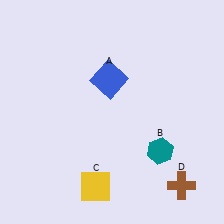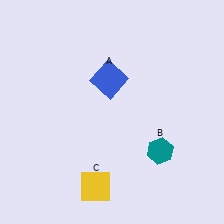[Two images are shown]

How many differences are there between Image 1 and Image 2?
There is 1 difference between the two images.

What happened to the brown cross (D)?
The brown cross (D) was removed in Image 2. It was in the bottom-right area of Image 1.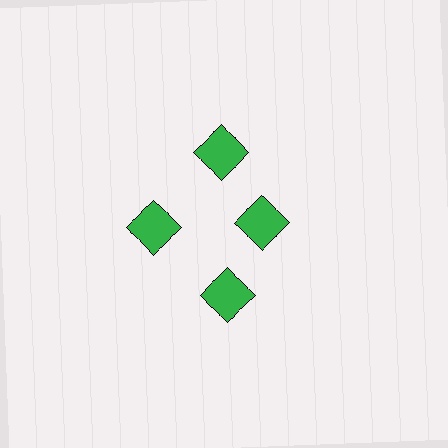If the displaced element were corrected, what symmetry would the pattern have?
It would have 4-fold rotational symmetry — the pattern would map onto itself every 90 degrees.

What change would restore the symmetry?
The symmetry would be restored by moving it outward, back onto the ring so that all 4 squares sit at equal angles and equal distance from the center.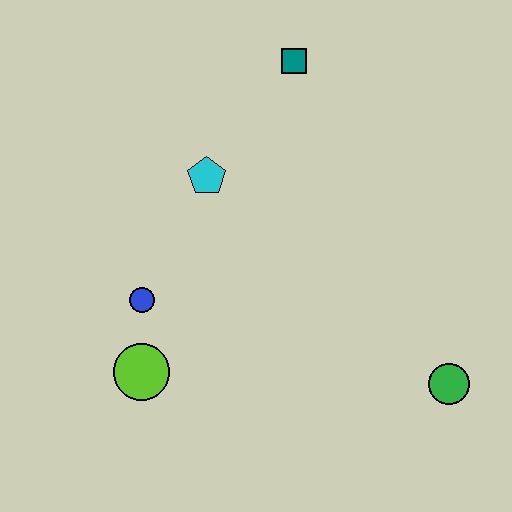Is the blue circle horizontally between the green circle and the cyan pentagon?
No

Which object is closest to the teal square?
The cyan pentagon is closest to the teal square.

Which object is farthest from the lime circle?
The teal square is farthest from the lime circle.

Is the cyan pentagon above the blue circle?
Yes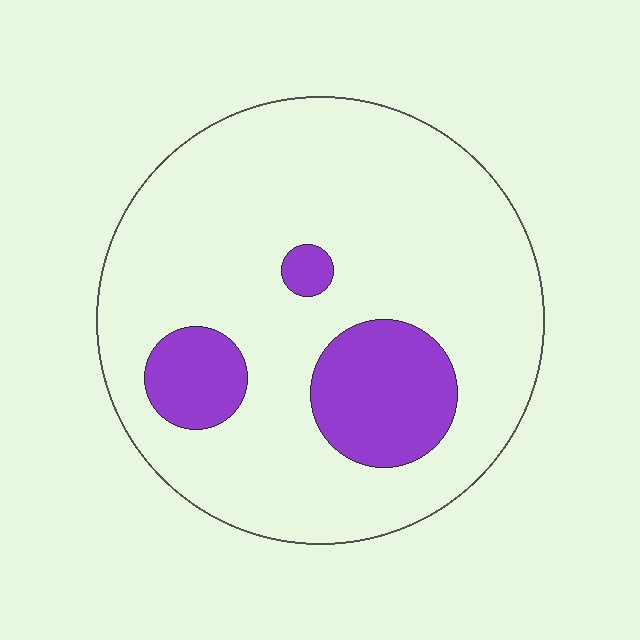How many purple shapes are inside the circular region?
3.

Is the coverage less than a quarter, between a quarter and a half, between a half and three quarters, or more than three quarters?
Less than a quarter.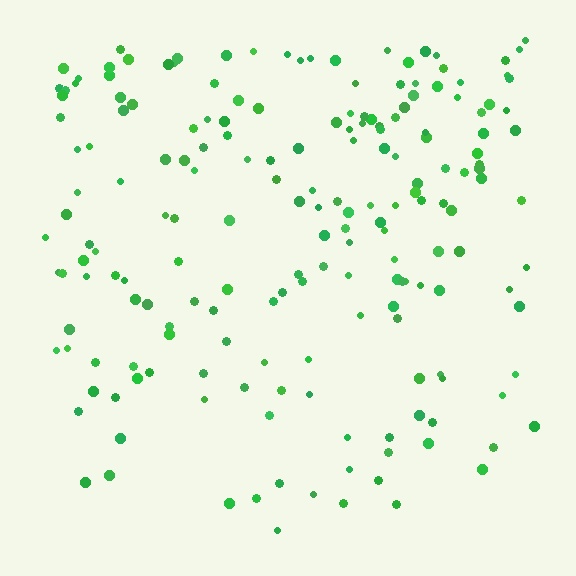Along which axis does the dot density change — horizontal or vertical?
Vertical.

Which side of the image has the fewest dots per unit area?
The bottom.